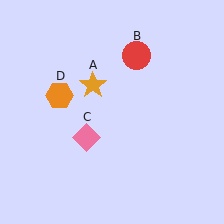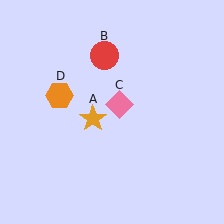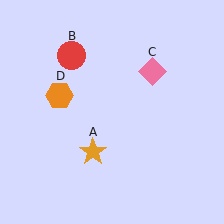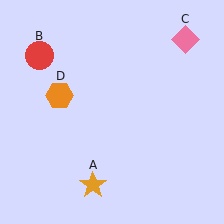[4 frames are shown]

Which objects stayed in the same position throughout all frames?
Orange hexagon (object D) remained stationary.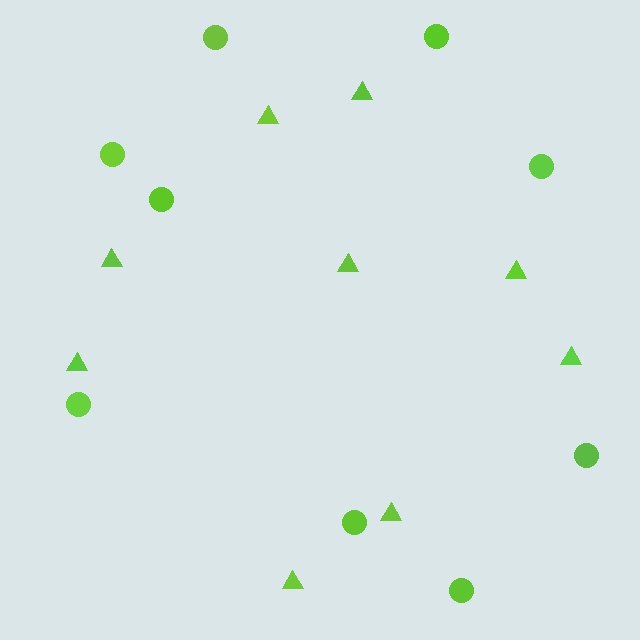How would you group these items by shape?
There are 2 groups: one group of circles (9) and one group of triangles (9).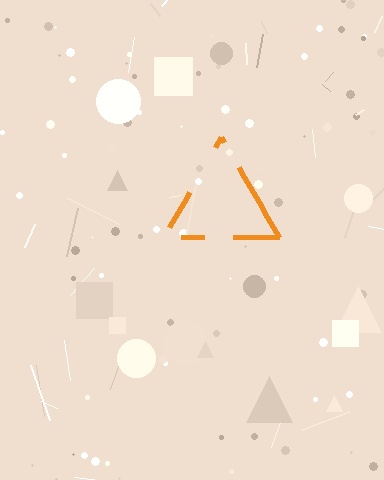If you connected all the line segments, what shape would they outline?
They would outline a triangle.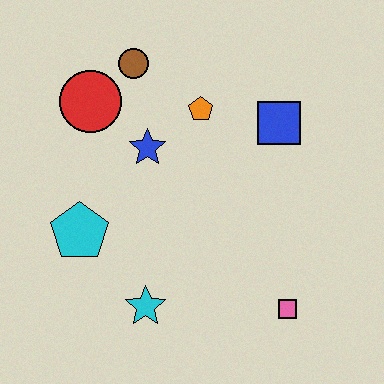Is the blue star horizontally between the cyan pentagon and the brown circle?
No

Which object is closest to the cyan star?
The cyan pentagon is closest to the cyan star.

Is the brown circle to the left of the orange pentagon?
Yes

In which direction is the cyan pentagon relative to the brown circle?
The cyan pentagon is below the brown circle.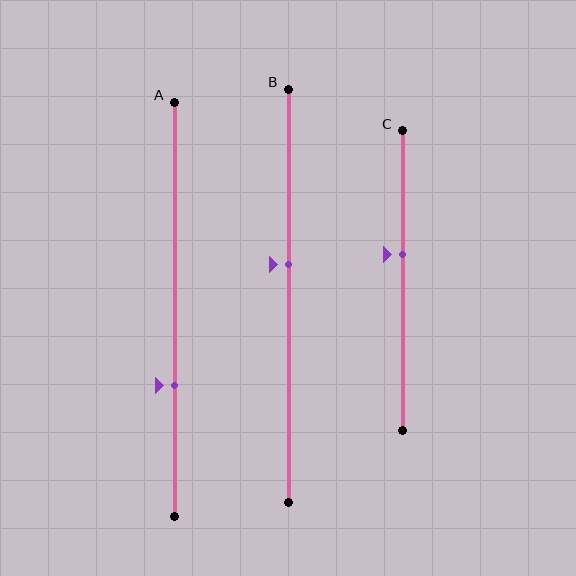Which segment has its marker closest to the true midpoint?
Segment B has its marker closest to the true midpoint.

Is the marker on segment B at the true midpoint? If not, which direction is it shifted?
No, the marker on segment B is shifted upward by about 8% of the segment length.